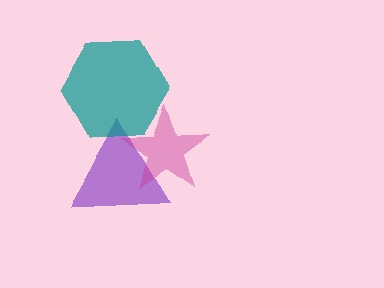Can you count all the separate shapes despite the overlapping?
Yes, there are 3 separate shapes.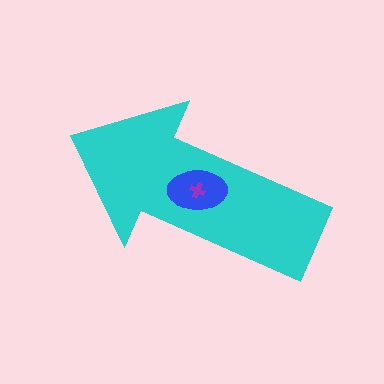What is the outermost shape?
The cyan arrow.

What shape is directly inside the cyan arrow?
The blue ellipse.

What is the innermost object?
The purple cross.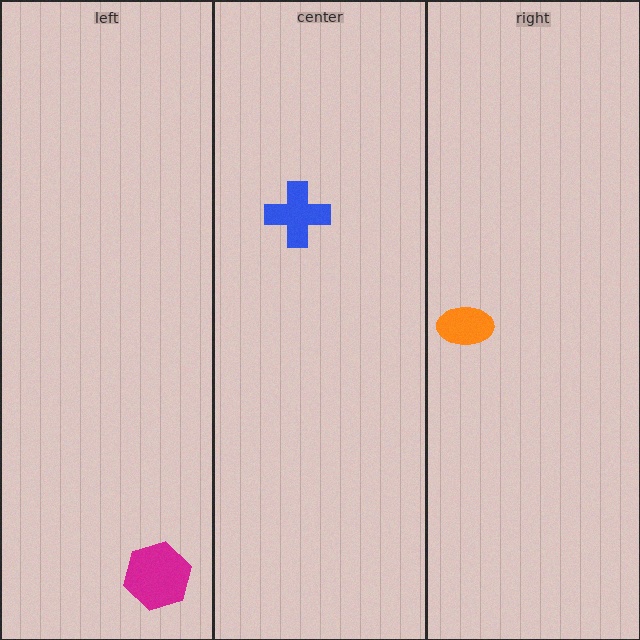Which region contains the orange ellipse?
The right region.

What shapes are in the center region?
The blue cross.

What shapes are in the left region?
The magenta hexagon.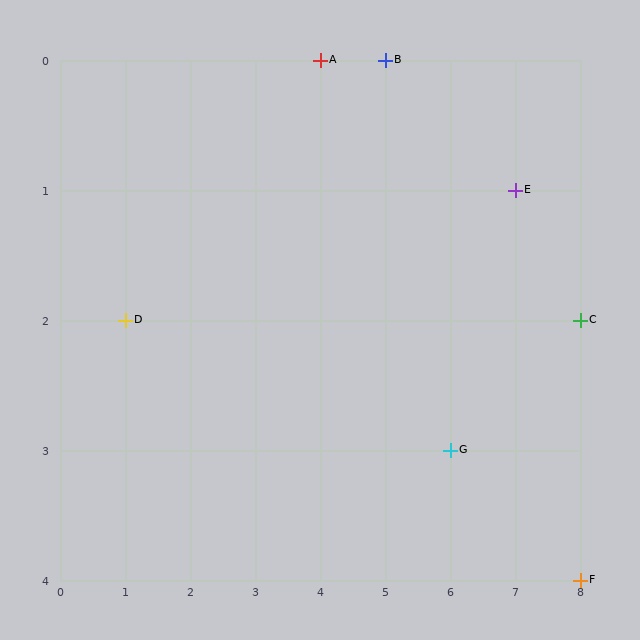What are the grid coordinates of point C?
Point C is at grid coordinates (8, 2).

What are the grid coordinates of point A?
Point A is at grid coordinates (4, 0).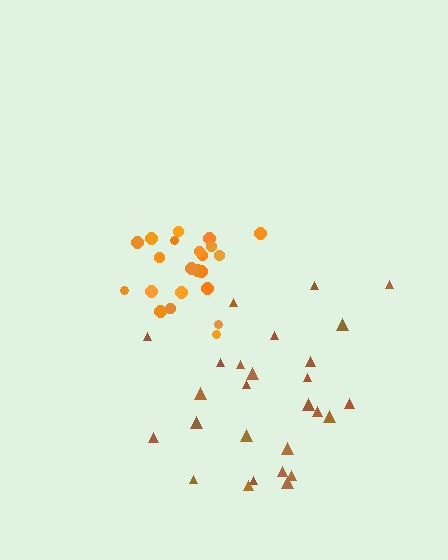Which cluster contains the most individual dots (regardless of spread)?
Brown (27).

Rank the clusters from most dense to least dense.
orange, brown.